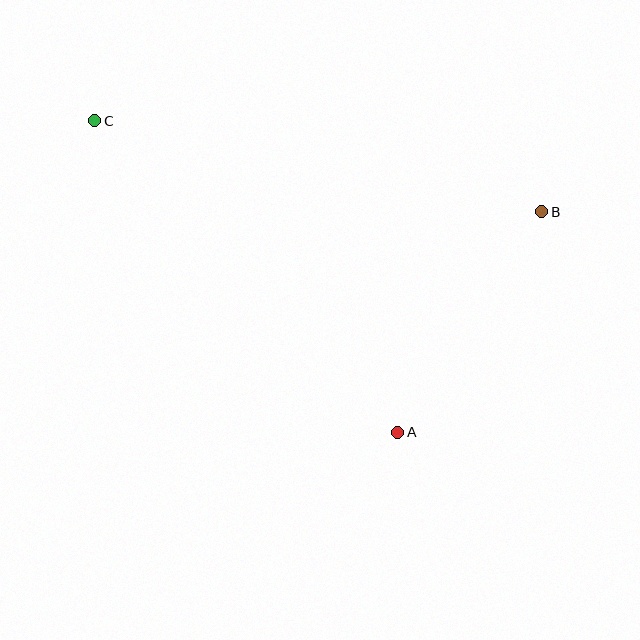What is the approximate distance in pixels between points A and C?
The distance between A and C is approximately 435 pixels.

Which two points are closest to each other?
Points A and B are closest to each other.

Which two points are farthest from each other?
Points B and C are farthest from each other.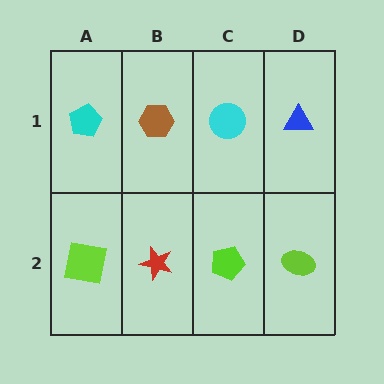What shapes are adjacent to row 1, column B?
A red star (row 2, column B), a cyan pentagon (row 1, column A), a cyan circle (row 1, column C).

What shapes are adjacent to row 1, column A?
A lime square (row 2, column A), a brown hexagon (row 1, column B).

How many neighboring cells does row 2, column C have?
3.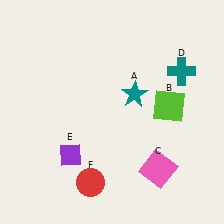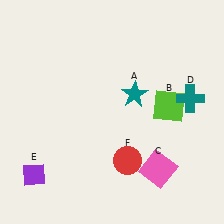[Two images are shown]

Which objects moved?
The objects that moved are: the teal cross (D), the purple diamond (E), the red circle (F).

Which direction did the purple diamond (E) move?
The purple diamond (E) moved left.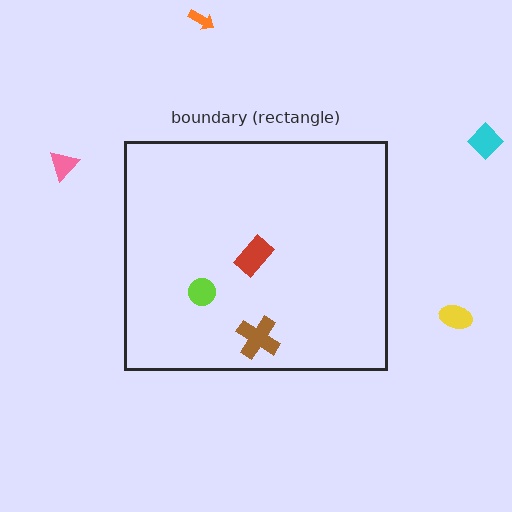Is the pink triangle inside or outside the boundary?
Outside.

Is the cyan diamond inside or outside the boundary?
Outside.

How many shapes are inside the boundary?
3 inside, 4 outside.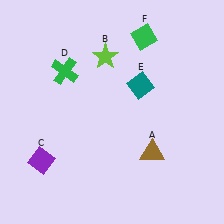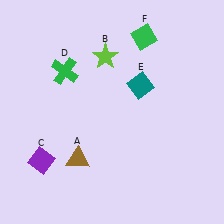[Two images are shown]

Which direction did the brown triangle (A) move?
The brown triangle (A) moved left.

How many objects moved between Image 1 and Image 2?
1 object moved between the two images.